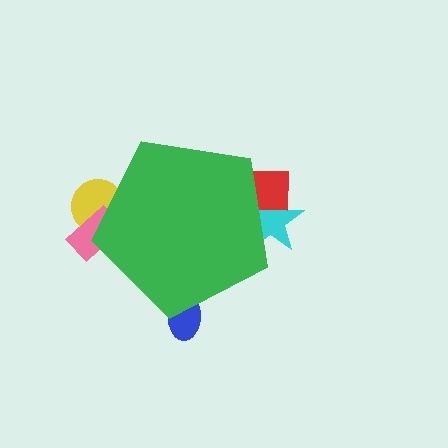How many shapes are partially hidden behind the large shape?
5 shapes are partially hidden.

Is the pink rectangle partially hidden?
Yes, the pink rectangle is partially hidden behind the green pentagon.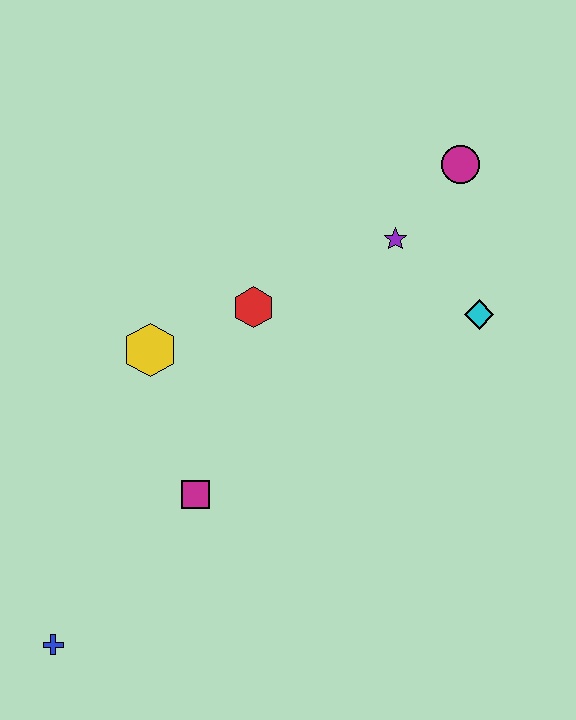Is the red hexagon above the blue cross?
Yes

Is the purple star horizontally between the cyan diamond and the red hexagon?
Yes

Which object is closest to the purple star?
The magenta circle is closest to the purple star.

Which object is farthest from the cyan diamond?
The blue cross is farthest from the cyan diamond.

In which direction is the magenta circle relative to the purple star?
The magenta circle is above the purple star.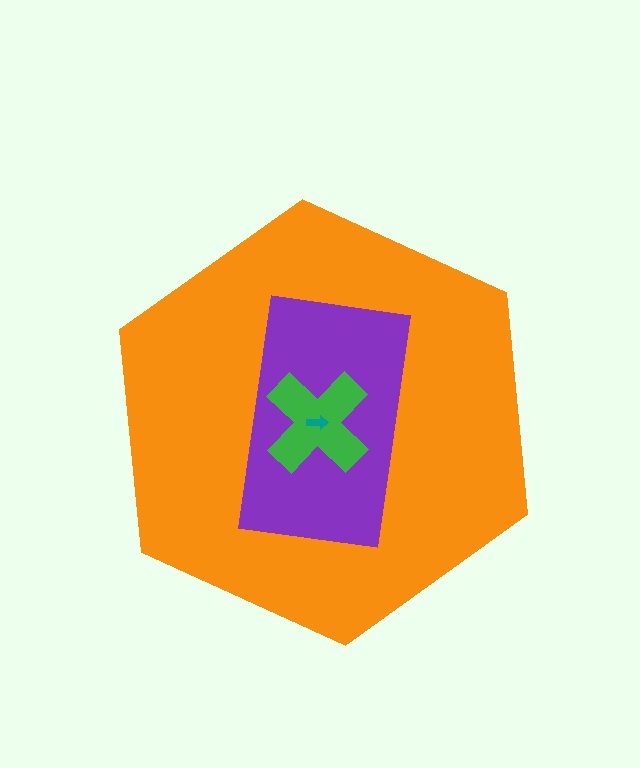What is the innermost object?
The teal arrow.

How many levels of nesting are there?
4.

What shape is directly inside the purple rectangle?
The green cross.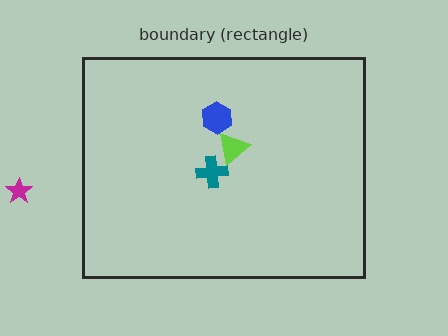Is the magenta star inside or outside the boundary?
Outside.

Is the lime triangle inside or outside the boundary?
Inside.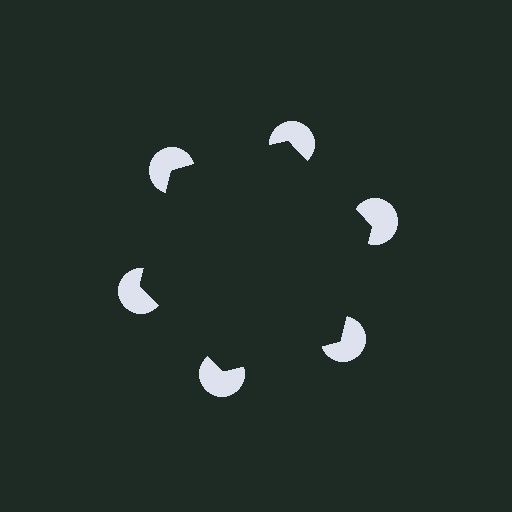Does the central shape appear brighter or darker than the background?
It typically appears slightly darker than the background, even though no actual brightness change is drawn.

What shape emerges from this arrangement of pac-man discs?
An illusory hexagon — its edges are inferred from the aligned wedge cuts in the pac-man discs, not physically drawn.